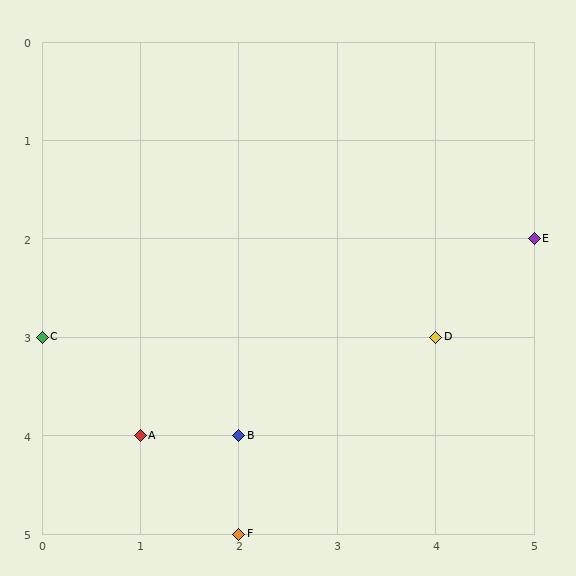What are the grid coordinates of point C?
Point C is at grid coordinates (0, 3).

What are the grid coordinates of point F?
Point F is at grid coordinates (2, 5).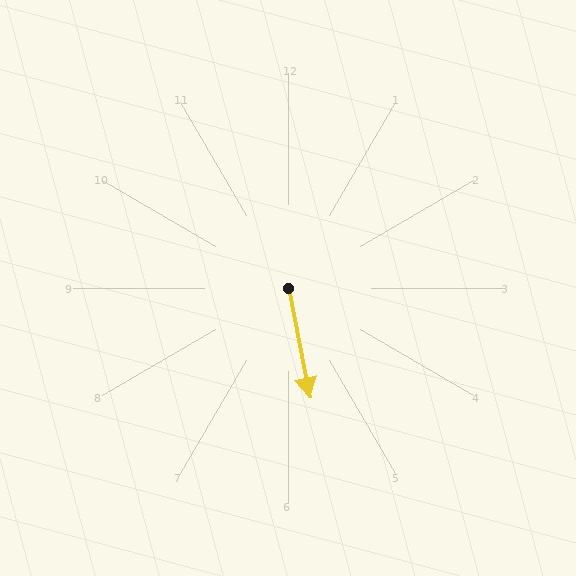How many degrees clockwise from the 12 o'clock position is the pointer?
Approximately 169 degrees.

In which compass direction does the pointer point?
South.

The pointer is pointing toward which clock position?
Roughly 6 o'clock.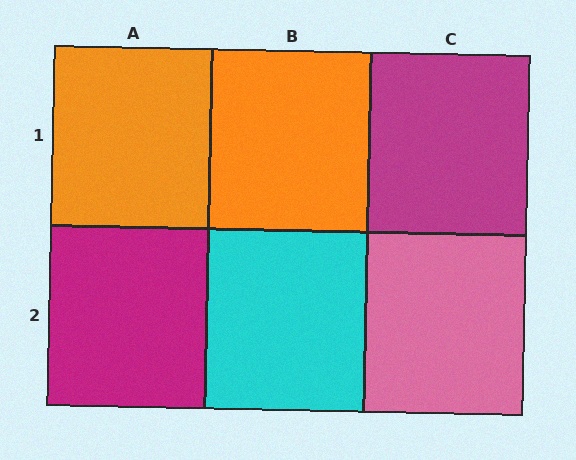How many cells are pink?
1 cell is pink.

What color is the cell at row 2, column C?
Pink.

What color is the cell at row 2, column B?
Cyan.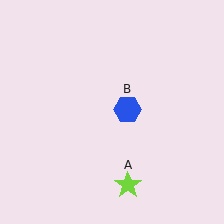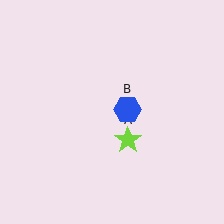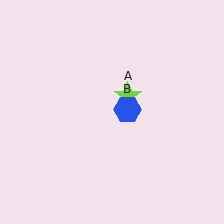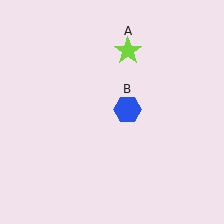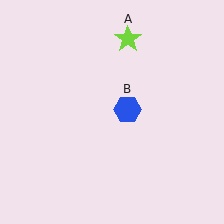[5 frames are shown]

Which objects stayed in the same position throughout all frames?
Blue hexagon (object B) remained stationary.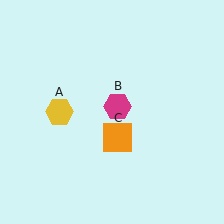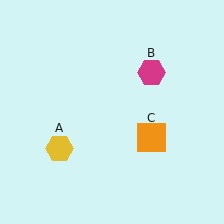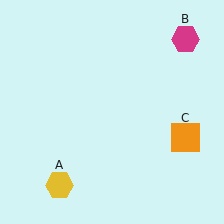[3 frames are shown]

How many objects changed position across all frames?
3 objects changed position: yellow hexagon (object A), magenta hexagon (object B), orange square (object C).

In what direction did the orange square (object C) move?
The orange square (object C) moved right.